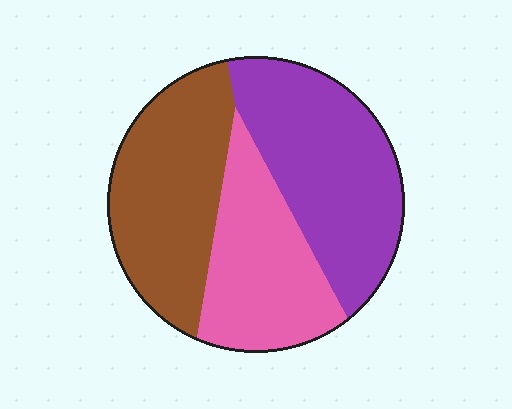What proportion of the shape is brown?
Brown covers roughly 35% of the shape.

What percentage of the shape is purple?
Purple takes up about three eighths (3/8) of the shape.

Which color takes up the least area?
Pink, at roughly 30%.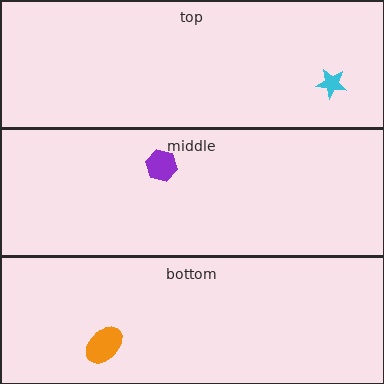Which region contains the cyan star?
The top region.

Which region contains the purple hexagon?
The middle region.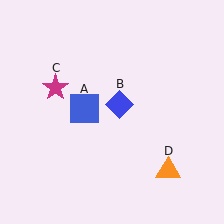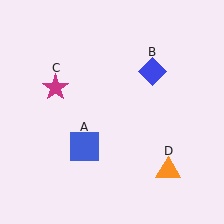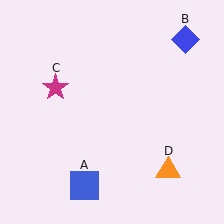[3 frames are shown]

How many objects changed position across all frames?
2 objects changed position: blue square (object A), blue diamond (object B).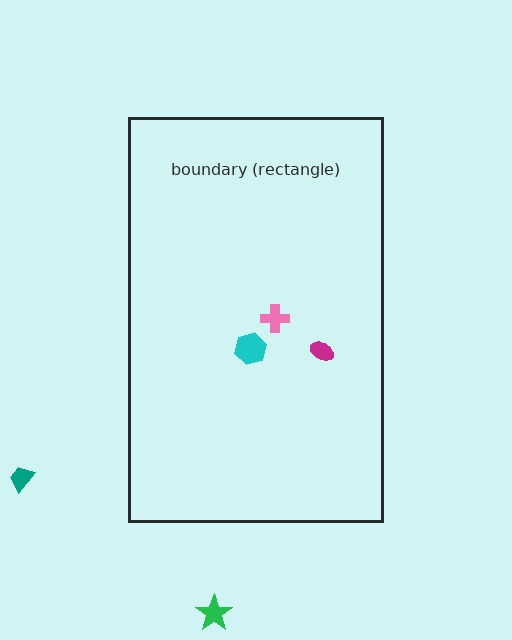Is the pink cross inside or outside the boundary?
Inside.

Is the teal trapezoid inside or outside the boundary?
Outside.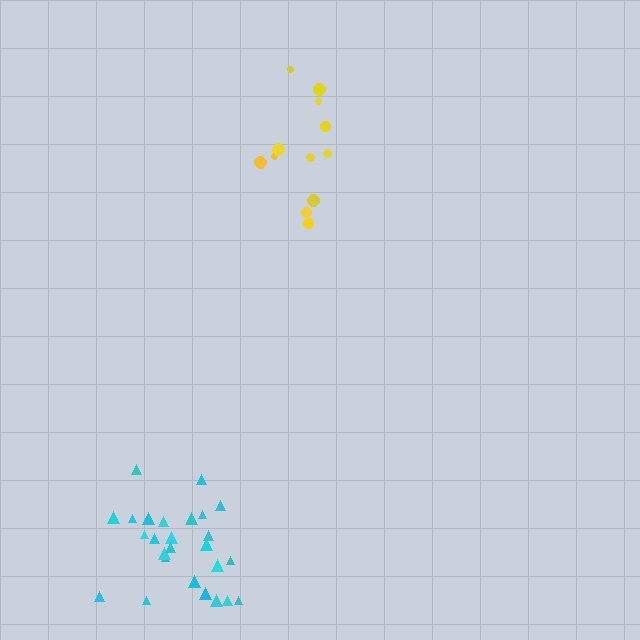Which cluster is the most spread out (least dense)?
Yellow.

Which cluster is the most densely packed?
Cyan.